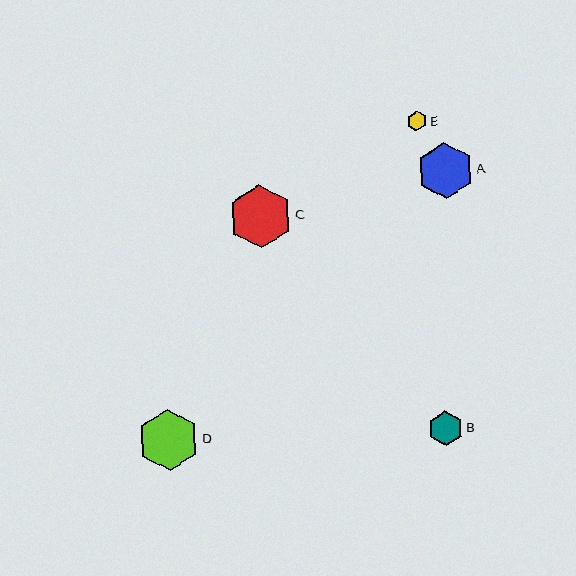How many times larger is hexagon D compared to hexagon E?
Hexagon D is approximately 3.1 times the size of hexagon E.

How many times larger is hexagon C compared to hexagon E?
Hexagon C is approximately 3.2 times the size of hexagon E.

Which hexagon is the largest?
Hexagon C is the largest with a size of approximately 64 pixels.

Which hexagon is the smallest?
Hexagon E is the smallest with a size of approximately 20 pixels.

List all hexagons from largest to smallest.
From largest to smallest: C, D, A, B, E.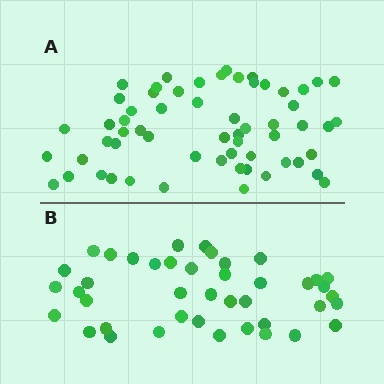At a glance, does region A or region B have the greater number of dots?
Region A (the top region) has more dots.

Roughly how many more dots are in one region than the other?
Region A has approximately 20 more dots than region B.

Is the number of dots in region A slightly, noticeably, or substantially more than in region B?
Region A has noticeably more, but not dramatically so. The ratio is roughly 1.4 to 1.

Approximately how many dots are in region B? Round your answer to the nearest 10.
About 40 dots. (The exact count is 42, which rounds to 40.)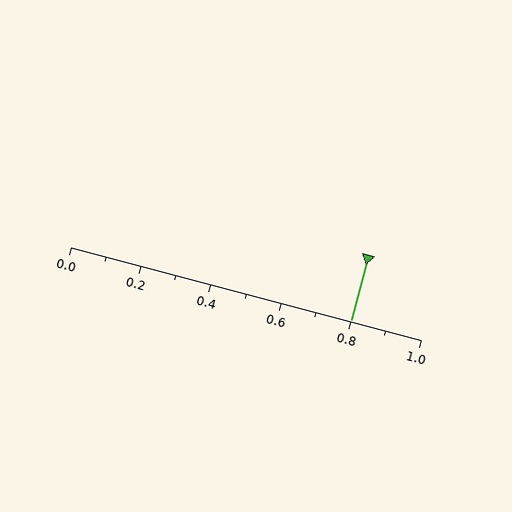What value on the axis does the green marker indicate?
The marker indicates approximately 0.8.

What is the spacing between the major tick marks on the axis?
The major ticks are spaced 0.2 apart.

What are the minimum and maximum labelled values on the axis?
The axis runs from 0.0 to 1.0.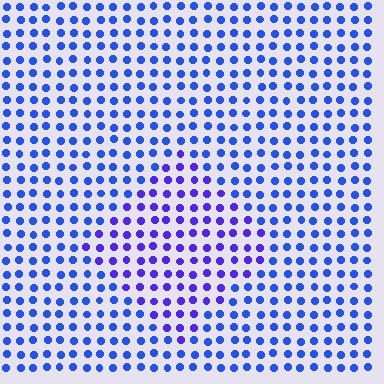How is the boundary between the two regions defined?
The boundary is defined purely by a slight shift in hue (about 28 degrees). Spacing, size, and orientation are identical on both sides.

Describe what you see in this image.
The image is filled with small blue elements in a uniform arrangement. A diamond-shaped region is visible where the elements are tinted to a slightly different hue, forming a subtle color boundary.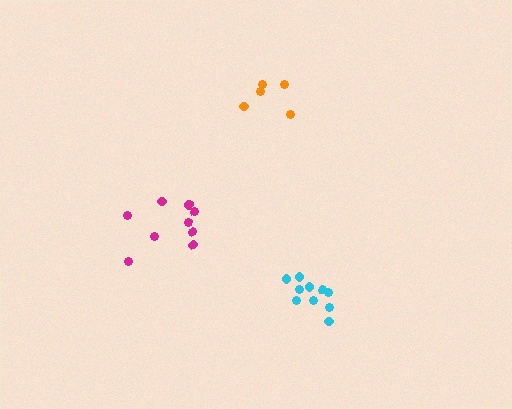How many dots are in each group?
Group 1: 9 dots, Group 2: 10 dots, Group 3: 5 dots (24 total).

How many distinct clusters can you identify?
There are 3 distinct clusters.